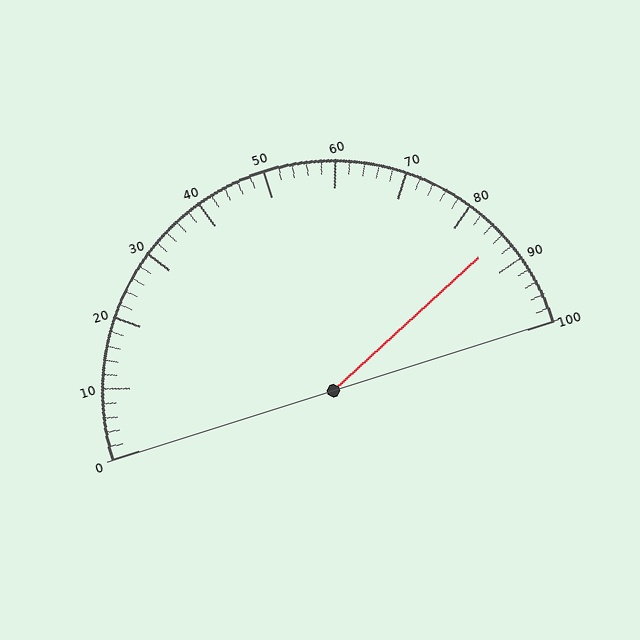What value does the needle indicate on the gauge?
The needle indicates approximately 86.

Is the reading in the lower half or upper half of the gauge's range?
The reading is in the upper half of the range (0 to 100).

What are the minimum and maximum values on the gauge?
The gauge ranges from 0 to 100.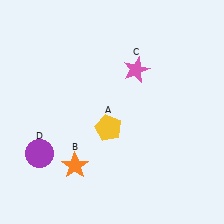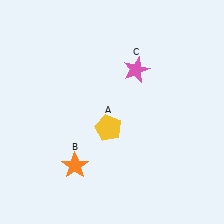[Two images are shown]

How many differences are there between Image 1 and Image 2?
There is 1 difference between the two images.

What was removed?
The purple circle (D) was removed in Image 2.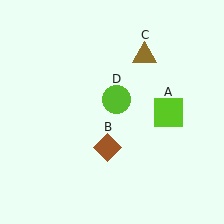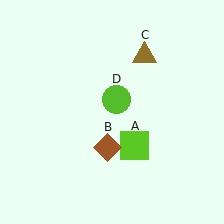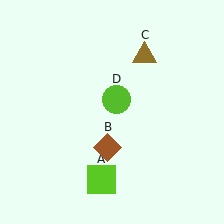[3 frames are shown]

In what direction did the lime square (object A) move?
The lime square (object A) moved down and to the left.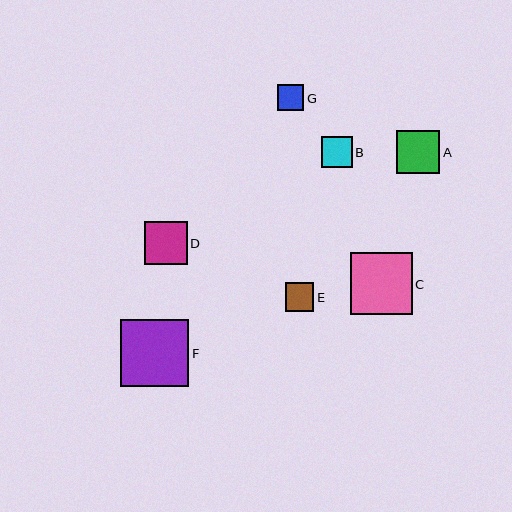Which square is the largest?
Square F is the largest with a size of approximately 68 pixels.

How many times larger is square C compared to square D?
Square C is approximately 1.5 times the size of square D.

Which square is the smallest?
Square G is the smallest with a size of approximately 26 pixels.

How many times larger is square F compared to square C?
Square F is approximately 1.1 times the size of square C.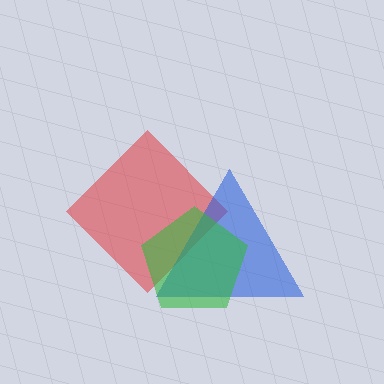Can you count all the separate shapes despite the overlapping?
Yes, there are 3 separate shapes.